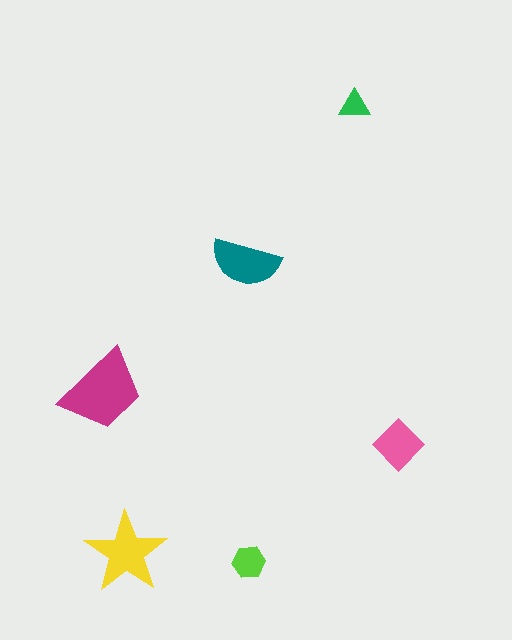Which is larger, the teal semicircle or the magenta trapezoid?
The magenta trapezoid.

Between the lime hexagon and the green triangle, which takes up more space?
The lime hexagon.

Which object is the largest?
The magenta trapezoid.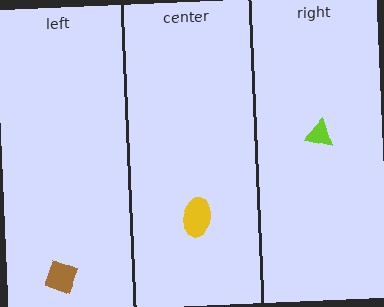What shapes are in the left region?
The brown diamond.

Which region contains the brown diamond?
The left region.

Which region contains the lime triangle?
The right region.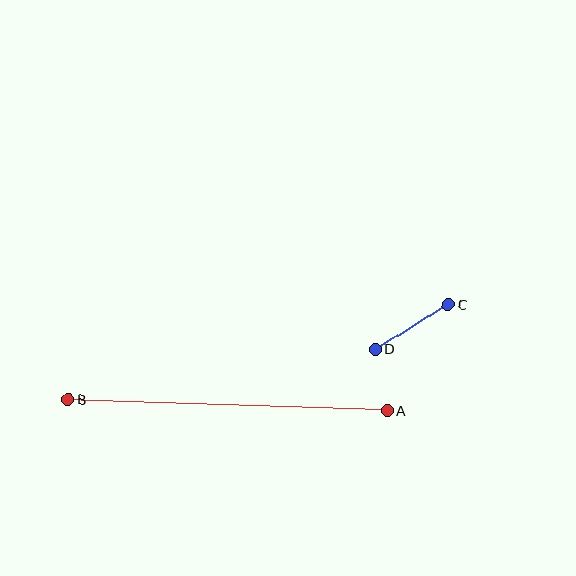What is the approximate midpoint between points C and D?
The midpoint is at approximately (412, 327) pixels.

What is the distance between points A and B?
The distance is approximately 320 pixels.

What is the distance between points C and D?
The distance is approximately 85 pixels.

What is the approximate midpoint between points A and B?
The midpoint is at approximately (228, 405) pixels.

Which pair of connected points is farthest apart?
Points A and B are farthest apart.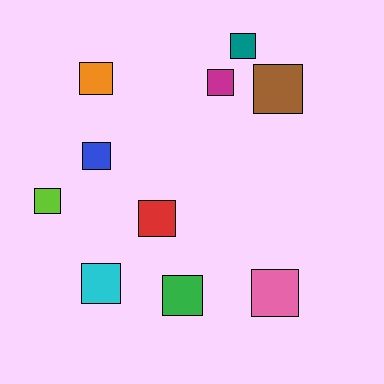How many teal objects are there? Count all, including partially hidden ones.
There is 1 teal object.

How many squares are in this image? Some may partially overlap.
There are 10 squares.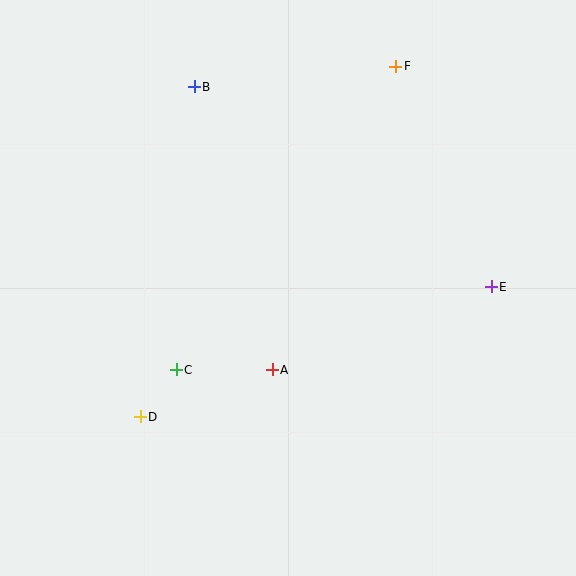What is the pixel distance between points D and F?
The distance between D and F is 434 pixels.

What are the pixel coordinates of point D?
Point D is at (140, 417).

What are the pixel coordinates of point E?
Point E is at (491, 287).